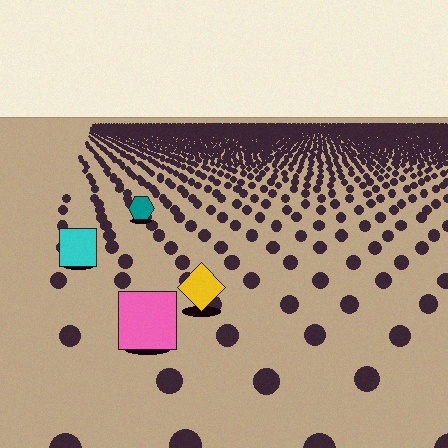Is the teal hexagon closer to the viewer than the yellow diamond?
No. The yellow diamond is closer — you can tell from the texture gradient: the ground texture is coarser near it.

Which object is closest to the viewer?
The pink square is closest. The texture marks near it are larger and more spread out.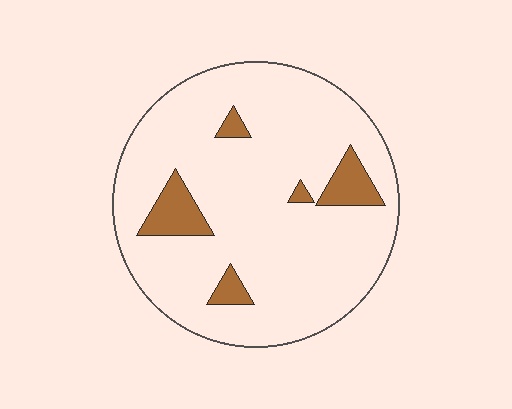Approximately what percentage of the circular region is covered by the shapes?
Approximately 10%.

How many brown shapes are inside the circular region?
5.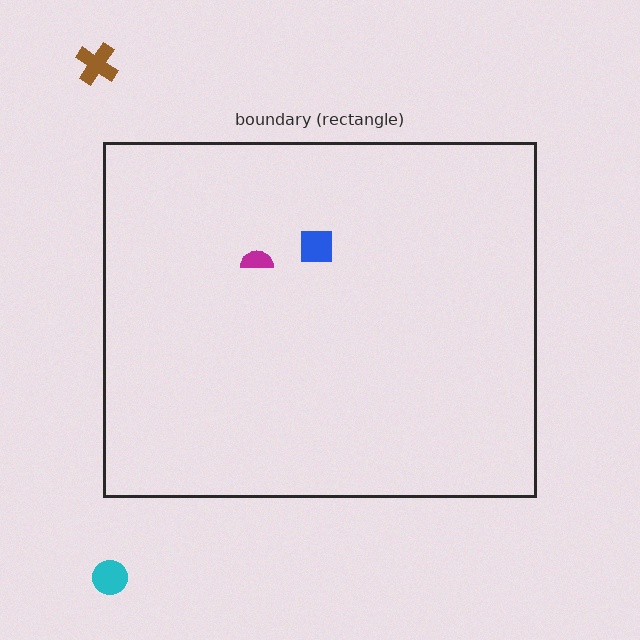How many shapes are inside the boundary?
2 inside, 2 outside.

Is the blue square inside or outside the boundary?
Inside.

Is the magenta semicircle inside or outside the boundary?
Inside.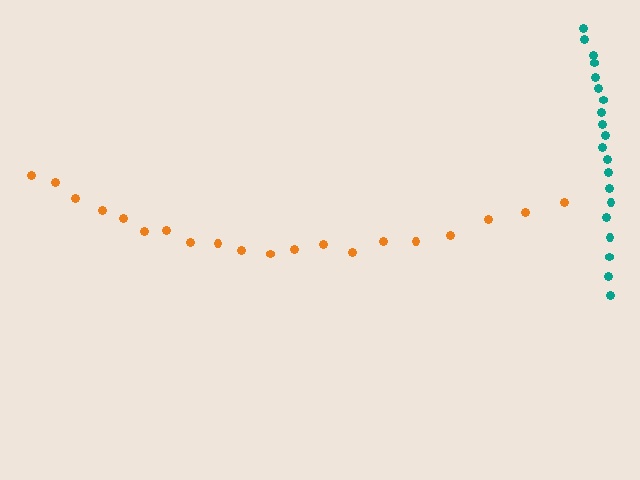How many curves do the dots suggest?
There are 2 distinct paths.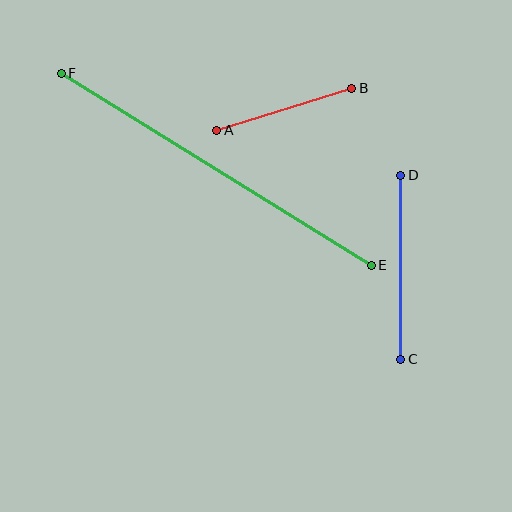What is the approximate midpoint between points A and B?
The midpoint is at approximately (284, 109) pixels.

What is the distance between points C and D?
The distance is approximately 184 pixels.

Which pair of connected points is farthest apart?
Points E and F are farthest apart.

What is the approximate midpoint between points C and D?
The midpoint is at approximately (401, 267) pixels.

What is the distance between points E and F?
The distance is approximately 365 pixels.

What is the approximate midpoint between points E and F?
The midpoint is at approximately (216, 169) pixels.